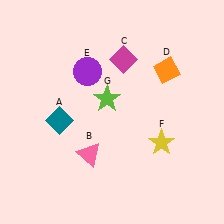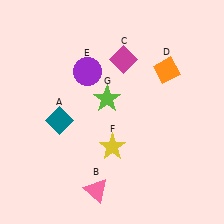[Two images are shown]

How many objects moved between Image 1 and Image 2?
2 objects moved between the two images.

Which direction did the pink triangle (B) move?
The pink triangle (B) moved down.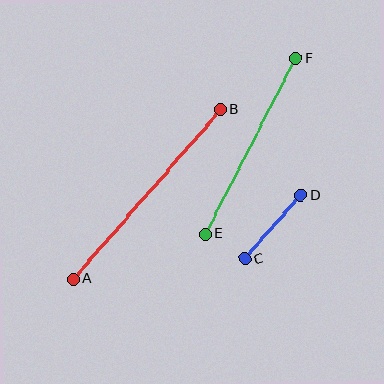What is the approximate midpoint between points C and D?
The midpoint is at approximately (273, 227) pixels.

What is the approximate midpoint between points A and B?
The midpoint is at approximately (147, 194) pixels.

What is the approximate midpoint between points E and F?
The midpoint is at approximately (250, 146) pixels.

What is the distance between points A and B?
The distance is approximately 225 pixels.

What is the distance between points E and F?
The distance is approximately 198 pixels.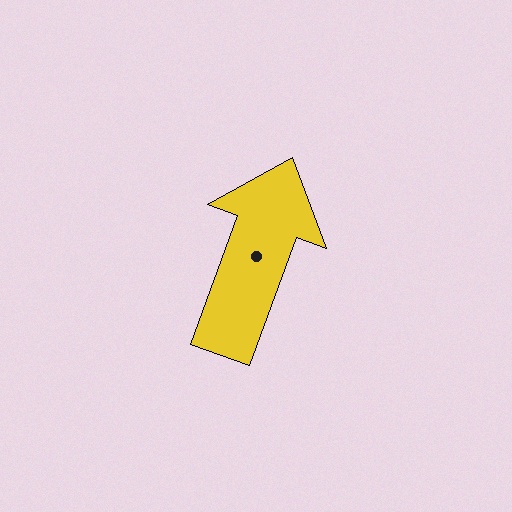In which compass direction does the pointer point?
North.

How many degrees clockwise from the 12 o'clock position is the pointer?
Approximately 20 degrees.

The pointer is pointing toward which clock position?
Roughly 1 o'clock.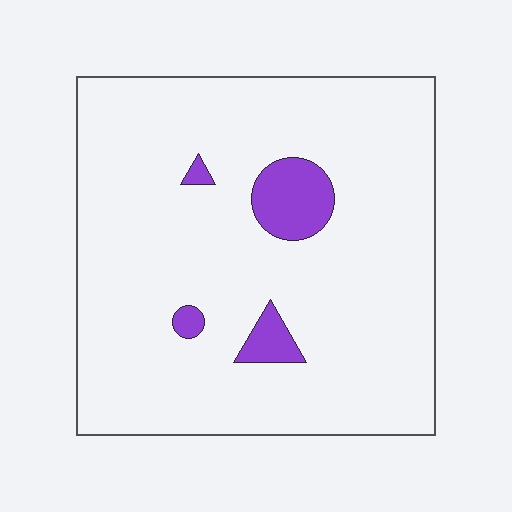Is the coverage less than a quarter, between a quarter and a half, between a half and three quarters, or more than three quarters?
Less than a quarter.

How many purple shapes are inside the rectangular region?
4.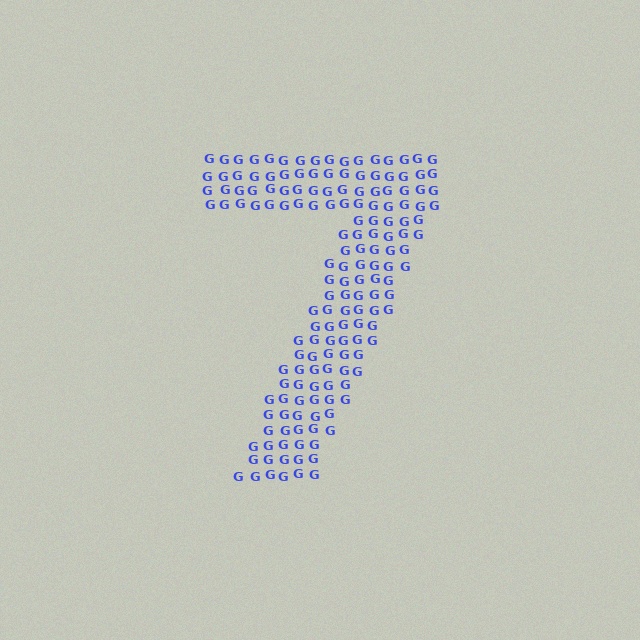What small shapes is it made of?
It is made of small letter G's.